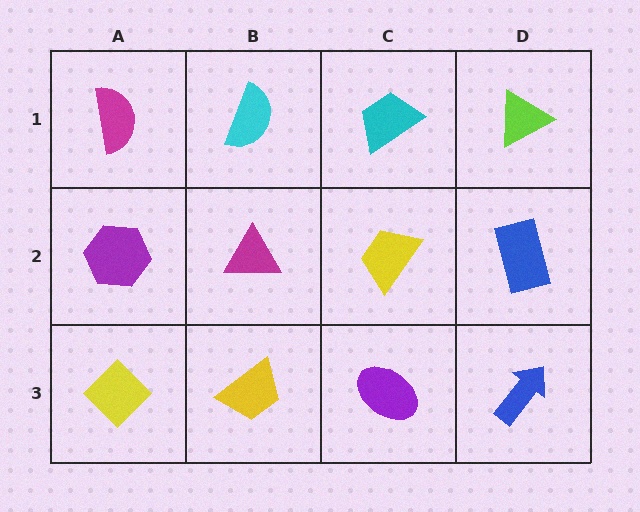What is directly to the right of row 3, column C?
A blue arrow.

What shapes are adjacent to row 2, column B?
A cyan semicircle (row 1, column B), a yellow trapezoid (row 3, column B), a purple hexagon (row 2, column A), a yellow trapezoid (row 2, column C).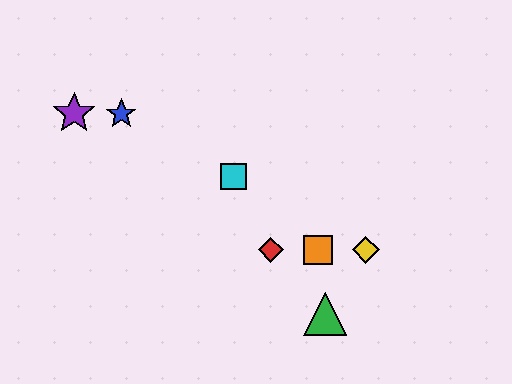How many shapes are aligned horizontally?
3 shapes (the red diamond, the yellow diamond, the orange square) are aligned horizontally.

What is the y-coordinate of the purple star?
The purple star is at y≈113.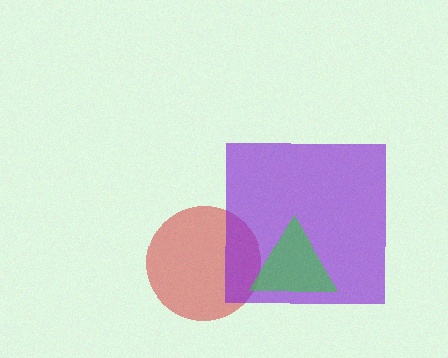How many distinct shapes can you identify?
There are 3 distinct shapes: a red circle, a purple square, a green triangle.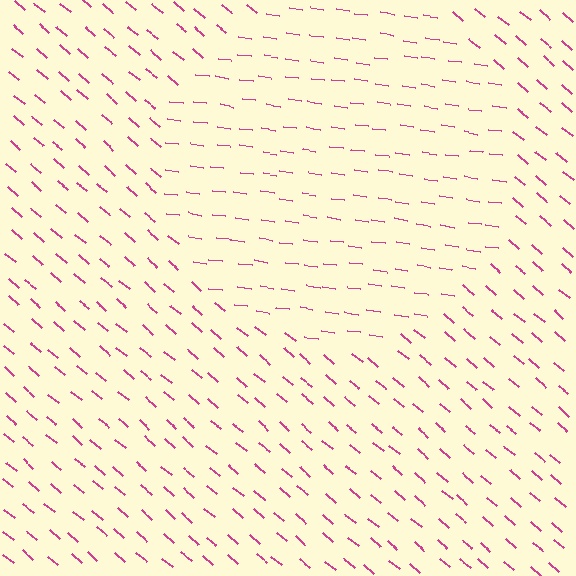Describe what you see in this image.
The image is filled with small magenta line segments. A circle region in the image has lines oriented differently from the surrounding lines, creating a visible texture boundary.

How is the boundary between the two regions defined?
The boundary is defined purely by a change in line orientation (approximately 33 degrees difference). All lines are the same color and thickness.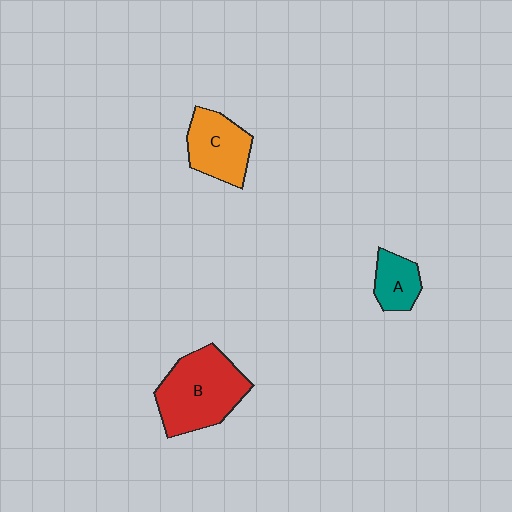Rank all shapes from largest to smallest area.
From largest to smallest: B (red), C (orange), A (teal).